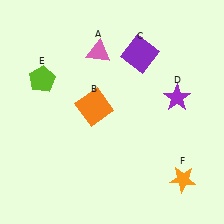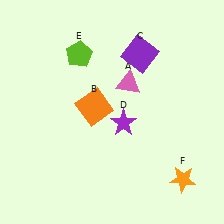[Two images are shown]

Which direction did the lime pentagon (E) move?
The lime pentagon (E) moved right.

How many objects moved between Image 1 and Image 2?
3 objects moved between the two images.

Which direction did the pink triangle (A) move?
The pink triangle (A) moved down.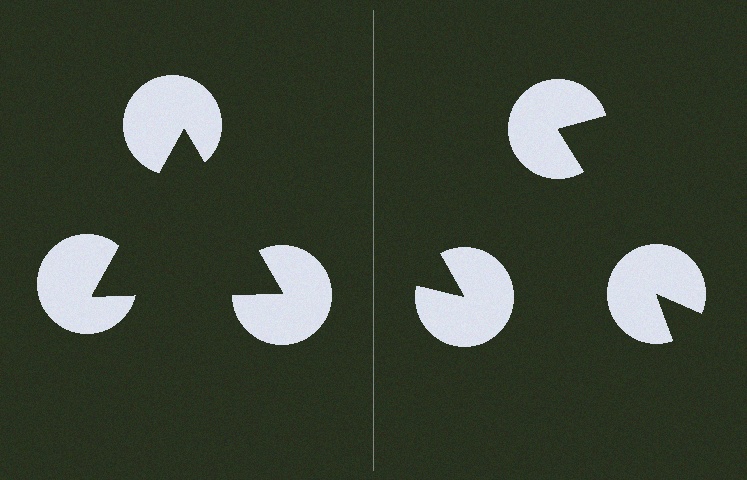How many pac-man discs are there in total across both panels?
6 — 3 on each side.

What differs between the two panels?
The pac-man discs are positioned identically on both sides; only the wedge orientations differ. On the left they align to a triangle; on the right they are misaligned.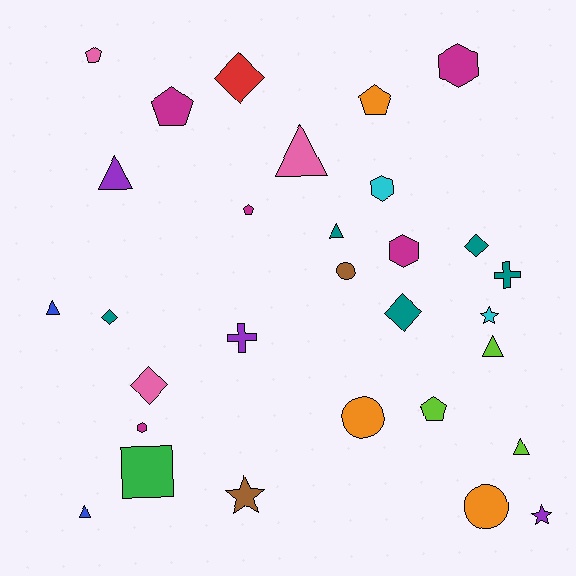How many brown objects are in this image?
There are 2 brown objects.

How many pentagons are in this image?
There are 5 pentagons.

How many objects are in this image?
There are 30 objects.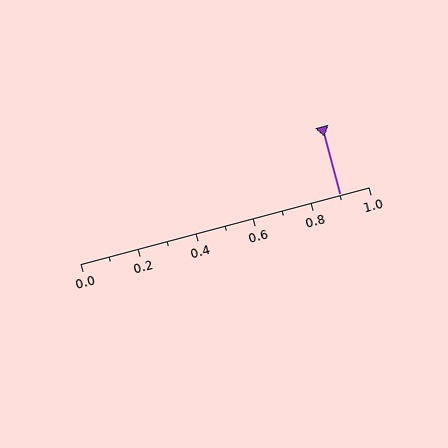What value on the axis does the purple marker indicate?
The marker indicates approximately 0.9.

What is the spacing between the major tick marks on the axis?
The major ticks are spaced 0.2 apart.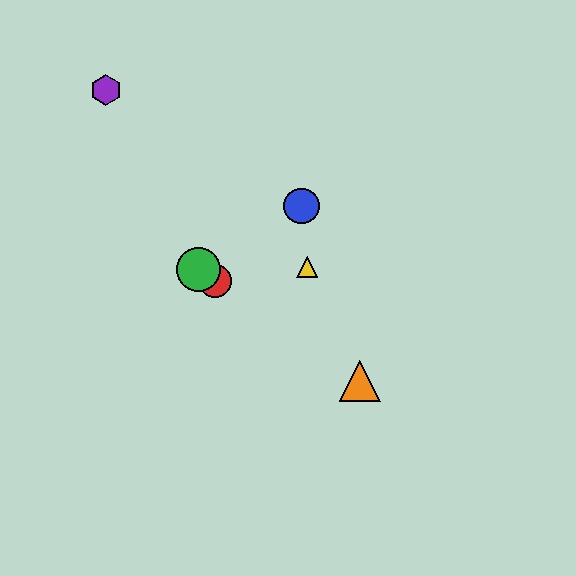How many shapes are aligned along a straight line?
3 shapes (the red circle, the green circle, the orange triangle) are aligned along a straight line.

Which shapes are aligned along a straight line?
The red circle, the green circle, the orange triangle are aligned along a straight line.